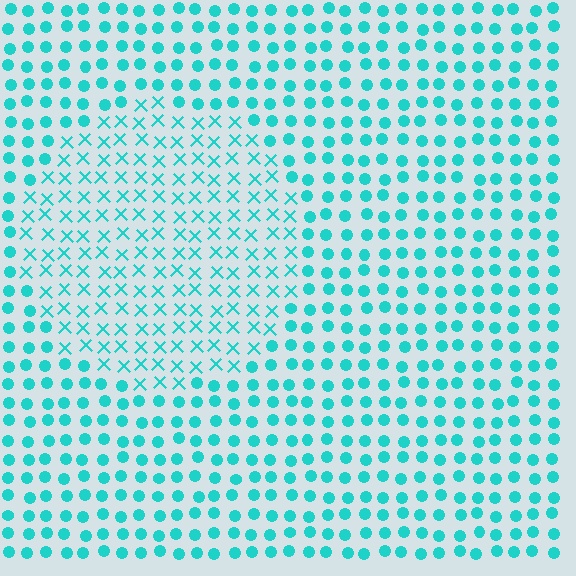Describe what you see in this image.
The image is filled with small cyan elements arranged in a uniform grid. A circle-shaped region contains X marks, while the surrounding area contains circles. The boundary is defined purely by the change in element shape.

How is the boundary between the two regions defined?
The boundary is defined by a change in element shape: X marks inside vs. circles outside. All elements share the same color and spacing.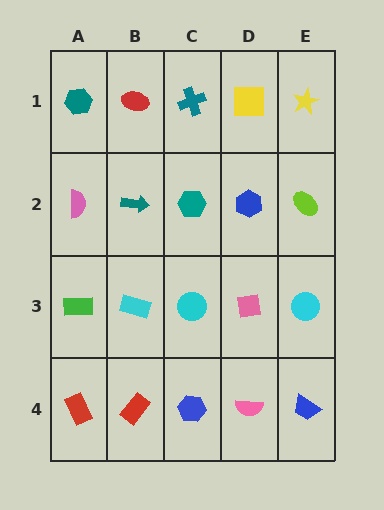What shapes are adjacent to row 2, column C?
A teal cross (row 1, column C), a cyan circle (row 3, column C), a teal arrow (row 2, column B), a blue hexagon (row 2, column D).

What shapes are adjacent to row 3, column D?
A blue hexagon (row 2, column D), a pink semicircle (row 4, column D), a cyan circle (row 3, column C), a cyan circle (row 3, column E).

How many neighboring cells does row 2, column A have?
3.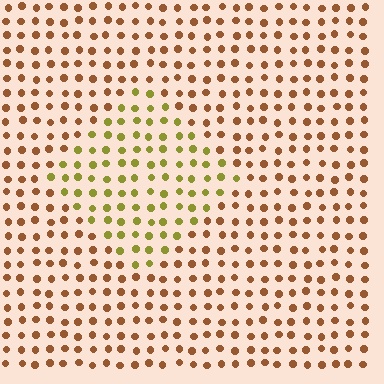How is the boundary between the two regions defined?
The boundary is defined purely by a slight shift in hue (about 43 degrees). Spacing, size, and orientation are identical on both sides.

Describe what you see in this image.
The image is filled with small brown elements in a uniform arrangement. A diamond-shaped region is visible where the elements are tinted to a slightly different hue, forming a subtle color boundary.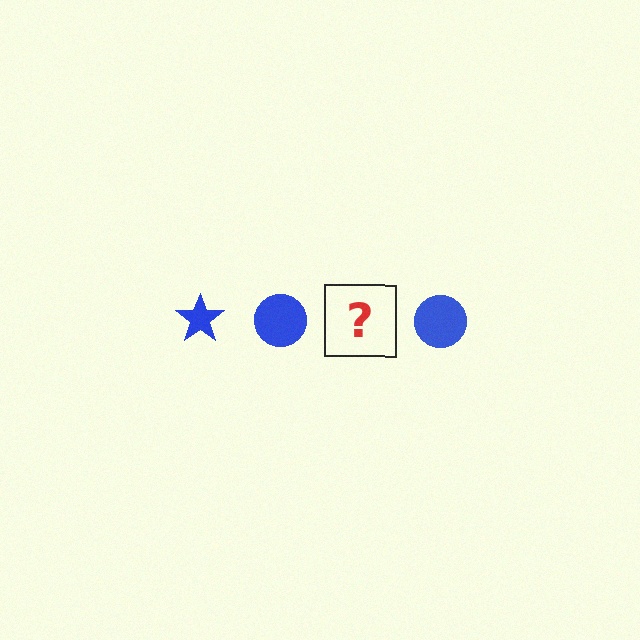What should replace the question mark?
The question mark should be replaced with a blue star.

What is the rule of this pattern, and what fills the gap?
The rule is that the pattern cycles through star, circle shapes in blue. The gap should be filled with a blue star.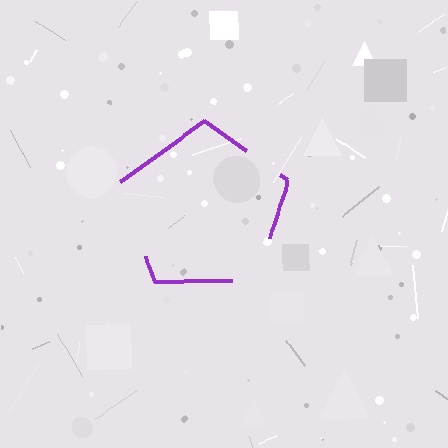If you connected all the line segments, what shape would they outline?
They would outline a pentagon.